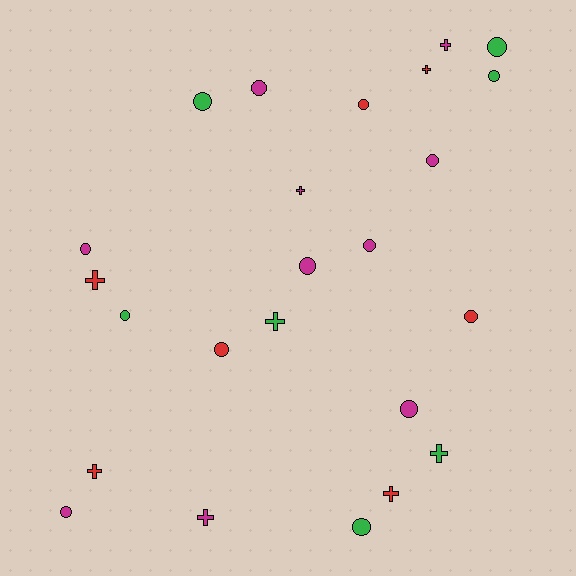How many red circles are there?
There are 3 red circles.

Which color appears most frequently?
Magenta, with 10 objects.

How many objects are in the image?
There are 24 objects.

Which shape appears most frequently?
Circle, with 15 objects.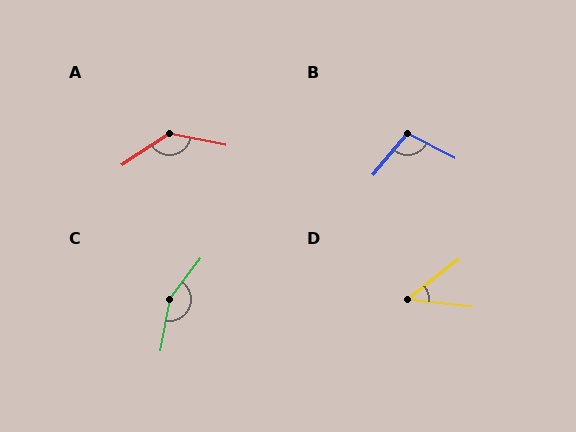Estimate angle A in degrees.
Approximately 135 degrees.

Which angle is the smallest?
D, at approximately 44 degrees.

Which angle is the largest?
C, at approximately 153 degrees.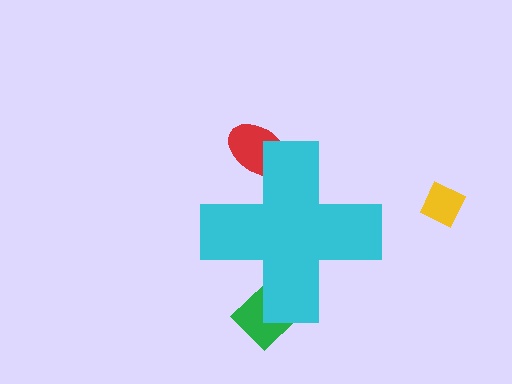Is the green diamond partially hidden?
Yes, the green diamond is partially hidden behind the cyan cross.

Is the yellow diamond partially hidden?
No, the yellow diamond is fully visible.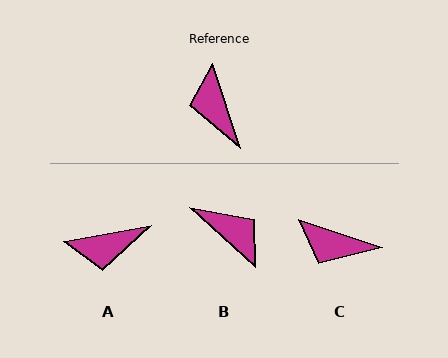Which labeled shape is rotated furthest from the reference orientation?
B, about 151 degrees away.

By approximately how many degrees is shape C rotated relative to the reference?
Approximately 54 degrees counter-clockwise.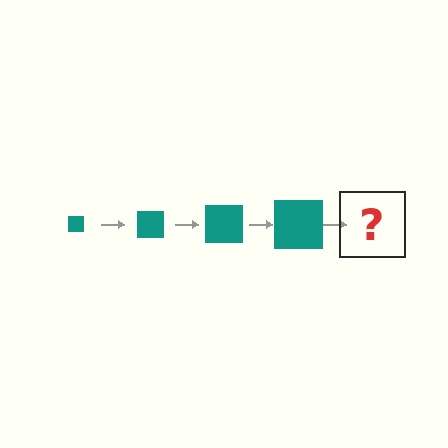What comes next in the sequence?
The next element should be a teal square, larger than the previous one.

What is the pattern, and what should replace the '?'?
The pattern is that the square gets progressively larger each step. The '?' should be a teal square, larger than the previous one.